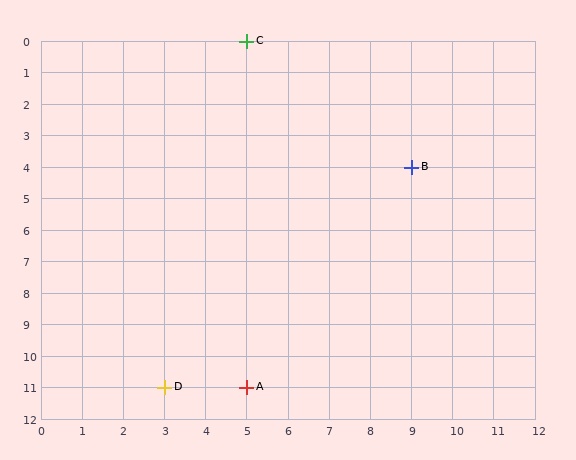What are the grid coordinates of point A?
Point A is at grid coordinates (5, 11).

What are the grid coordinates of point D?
Point D is at grid coordinates (3, 11).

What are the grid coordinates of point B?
Point B is at grid coordinates (9, 4).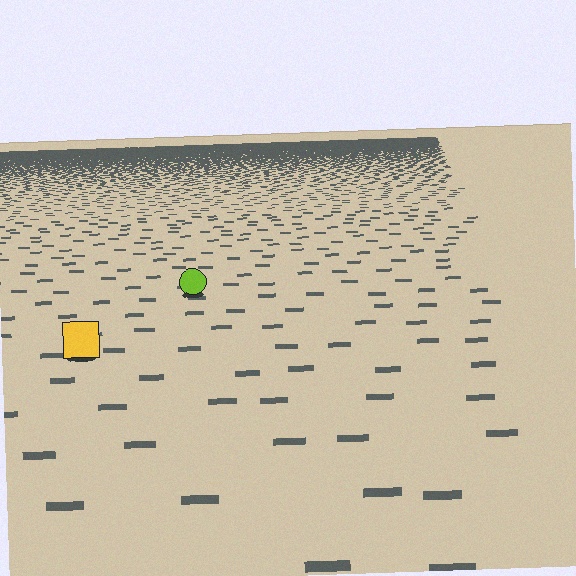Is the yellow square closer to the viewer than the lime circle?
Yes. The yellow square is closer — you can tell from the texture gradient: the ground texture is coarser near it.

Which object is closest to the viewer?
The yellow square is closest. The texture marks near it are larger and more spread out.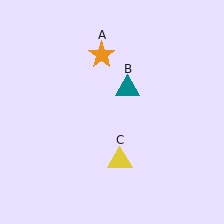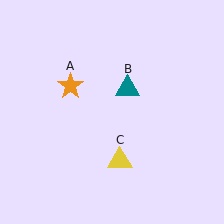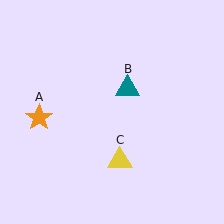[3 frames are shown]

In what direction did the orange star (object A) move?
The orange star (object A) moved down and to the left.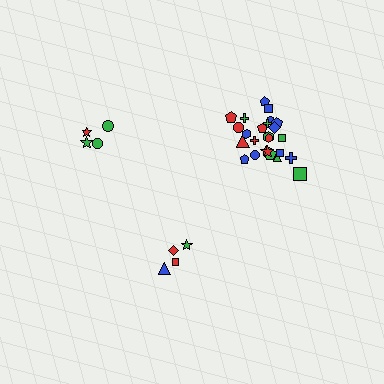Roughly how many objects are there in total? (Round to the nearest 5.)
Roughly 35 objects in total.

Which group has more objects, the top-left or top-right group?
The top-right group.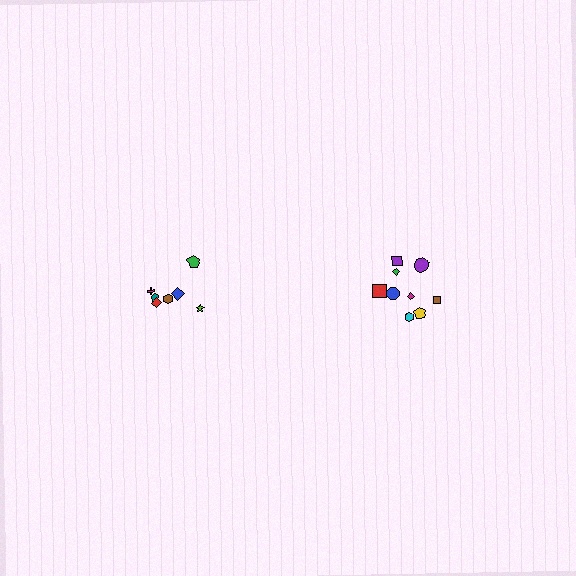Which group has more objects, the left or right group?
The right group.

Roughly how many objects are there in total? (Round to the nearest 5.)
Roughly 15 objects in total.